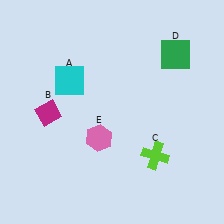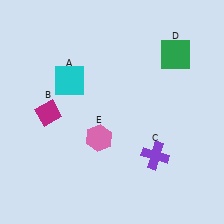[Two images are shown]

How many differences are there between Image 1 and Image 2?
There is 1 difference between the two images.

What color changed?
The cross (C) changed from lime in Image 1 to purple in Image 2.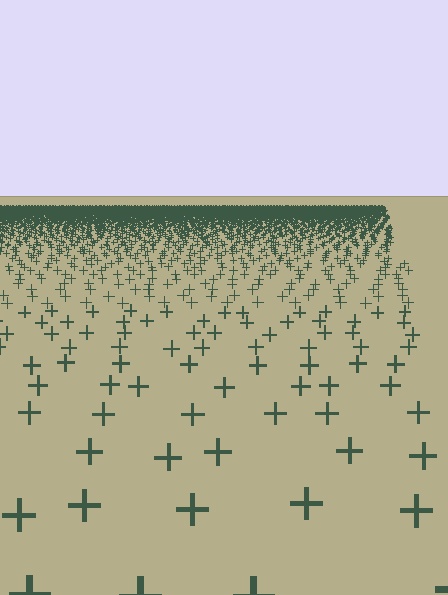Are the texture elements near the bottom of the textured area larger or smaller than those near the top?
Larger. Near the bottom, elements are closer to the viewer and appear at a bigger on-screen size.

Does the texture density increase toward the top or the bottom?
Density increases toward the top.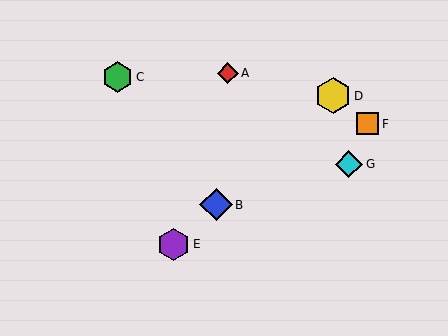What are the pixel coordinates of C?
Object C is at (117, 77).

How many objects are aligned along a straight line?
3 objects (B, D, E) are aligned along a straight line.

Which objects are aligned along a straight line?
Objects B, D, E are aligned along a straight line.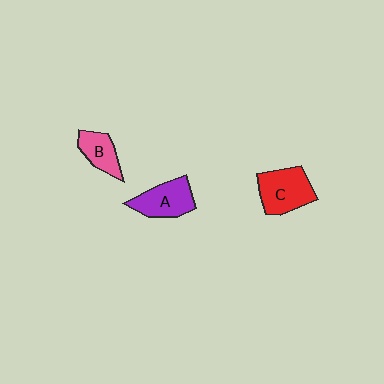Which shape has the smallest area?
Shape B (pink).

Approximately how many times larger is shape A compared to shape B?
Approximately 1.4 times.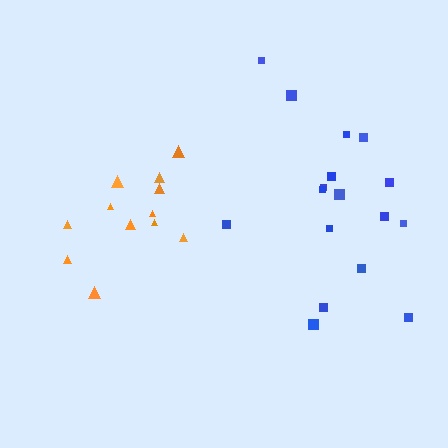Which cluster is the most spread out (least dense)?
Orange.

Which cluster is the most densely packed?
Blue.